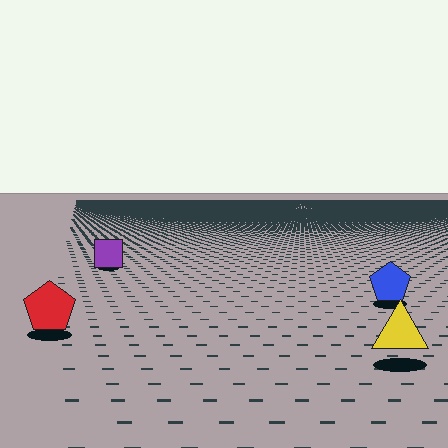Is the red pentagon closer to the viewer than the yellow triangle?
No. The yellow triangle is closer — you can tell from the texture gradient: the ground texture is coarser near it.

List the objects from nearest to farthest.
From nearest to farthest: the yellow triangle, the red pentagon, the blue pentagon, the purple square.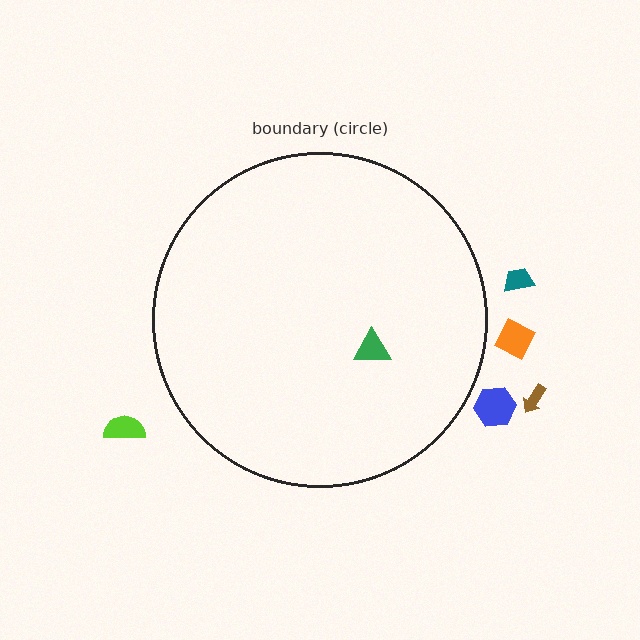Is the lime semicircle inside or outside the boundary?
Outside.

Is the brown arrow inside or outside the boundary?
Outside.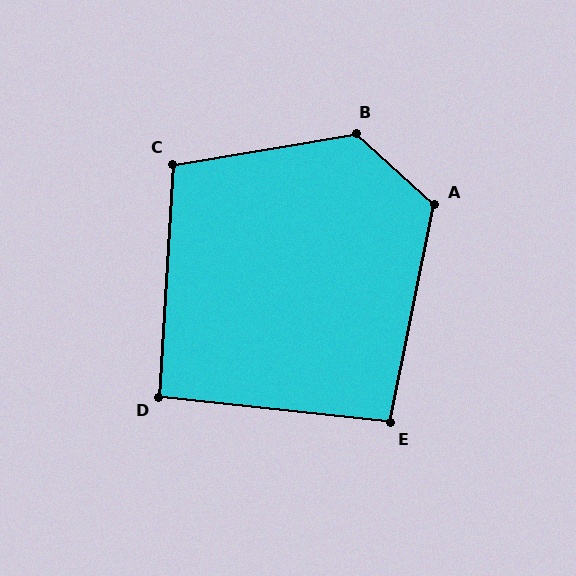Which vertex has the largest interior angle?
B, at approximately 128 degrees.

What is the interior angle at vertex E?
Approximately 95 degrees (obtuse).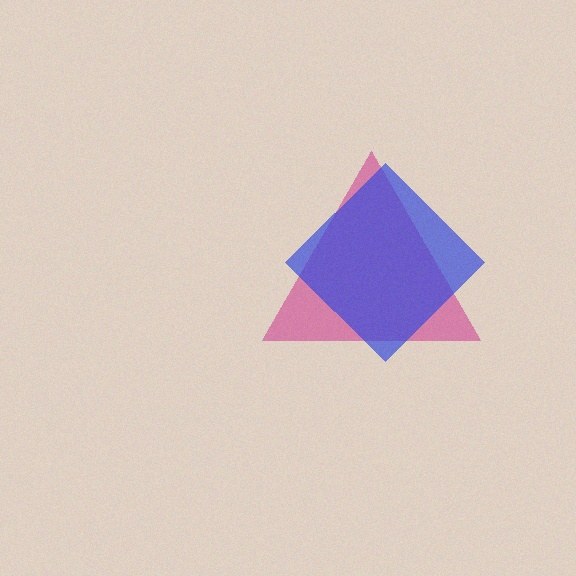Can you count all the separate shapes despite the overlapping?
Yes, there are 2 separate shapes.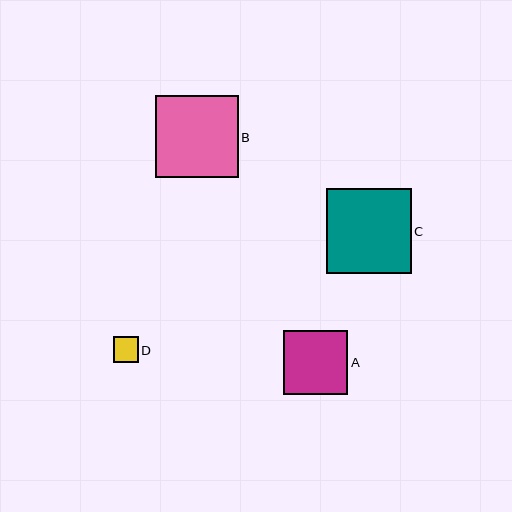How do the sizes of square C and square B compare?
Square C and square B are approximately the same size.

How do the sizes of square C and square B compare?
Square C and square B are approximately the same size.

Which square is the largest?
Square C is the largest with a size of approximately 85 pixels.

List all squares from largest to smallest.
From largest to smallest: C, B, A, D.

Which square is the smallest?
Square D is the smallest with a size of approximately 25 pixels.